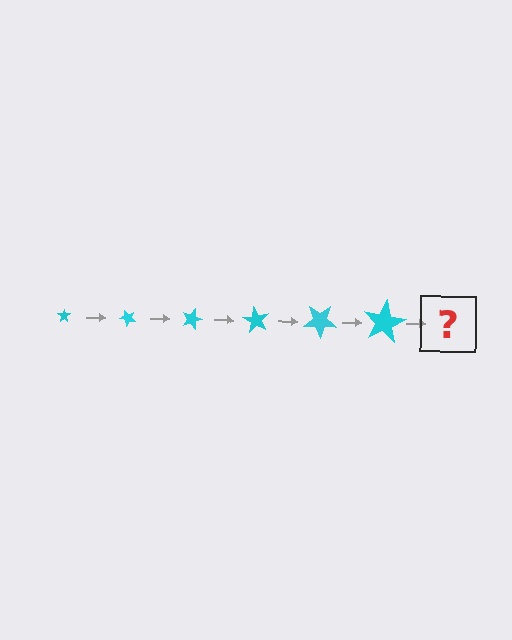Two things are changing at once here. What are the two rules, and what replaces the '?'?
The two rules are that the star grows larger each step and it rotates 45 degrees each step. The '?' should be a star, larger than the previous one and rotated 270 degrees from the start.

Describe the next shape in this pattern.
It should be a star, larger than the previous one and rotated 270 degrees from the start.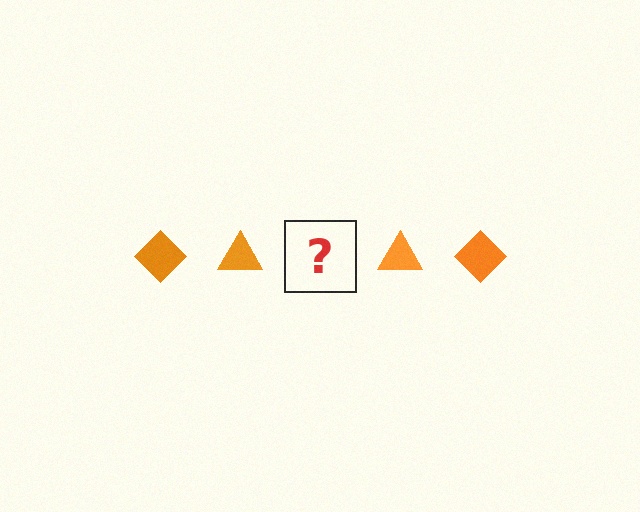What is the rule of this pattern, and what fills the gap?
The rule is that the pattern cycles through diamond, triangle shapes in orange. The gap should be filled with an orange diamond.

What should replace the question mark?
The question mark should be replaced with an orange diamond.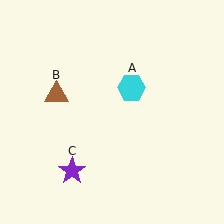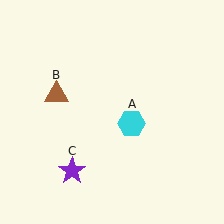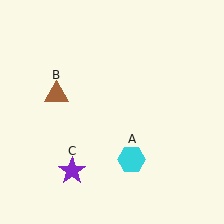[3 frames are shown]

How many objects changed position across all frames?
1 object changed position: cyan hexagon (object A).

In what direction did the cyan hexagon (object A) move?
The cyan hexagon (object A) moved down.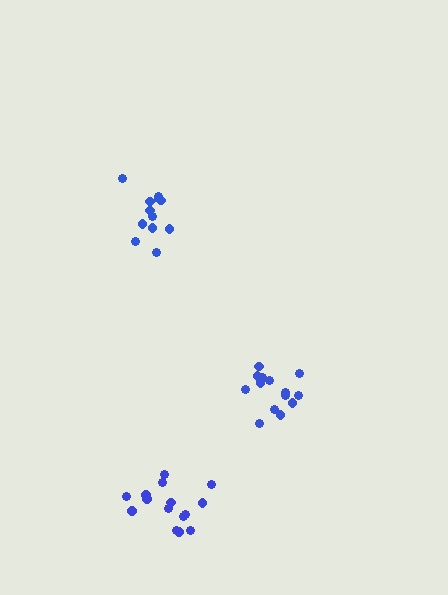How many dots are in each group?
Group 1: 12 dots, Group 2: 14 dots, Group 3: 15 dots (41 total).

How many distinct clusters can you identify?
There are 3 distinct clusters.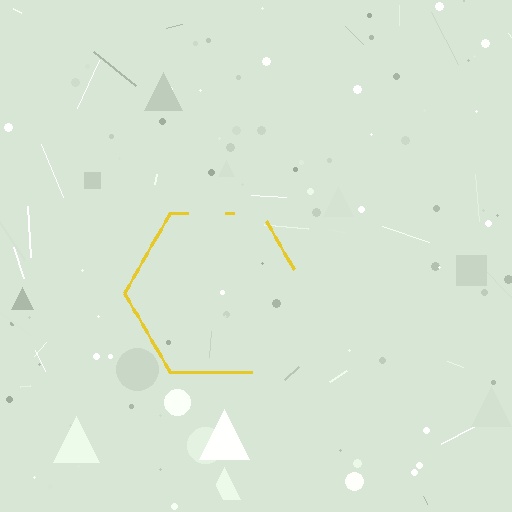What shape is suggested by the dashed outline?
The dashed outline suggests a hexagon.